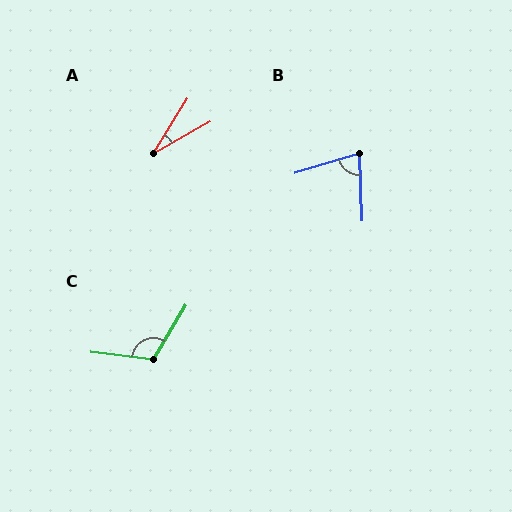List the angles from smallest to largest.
A (29°), B (75°), C (114°).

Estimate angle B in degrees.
Approximately 75 degrees.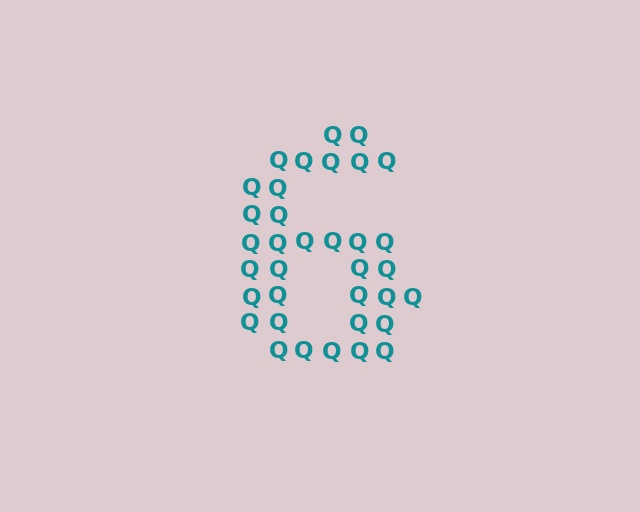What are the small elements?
The small elements are letter Q's.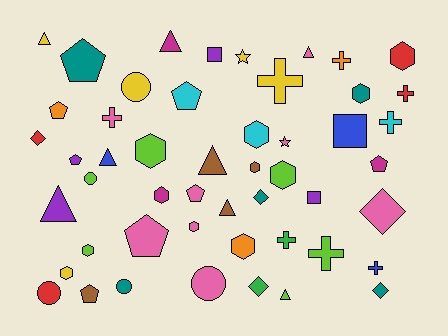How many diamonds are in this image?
There are 5 diamonds.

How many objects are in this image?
There are 50 objects.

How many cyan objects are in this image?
There are 3 cyan objects.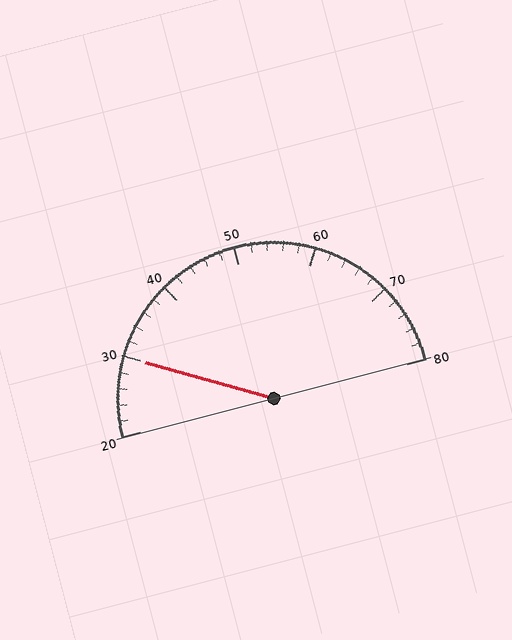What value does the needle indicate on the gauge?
The needle indicates approximately 30.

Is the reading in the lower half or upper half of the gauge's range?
The reading is in the lower half of the range (20 to 80).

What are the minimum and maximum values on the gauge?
The gauge ranges from 20 to 80.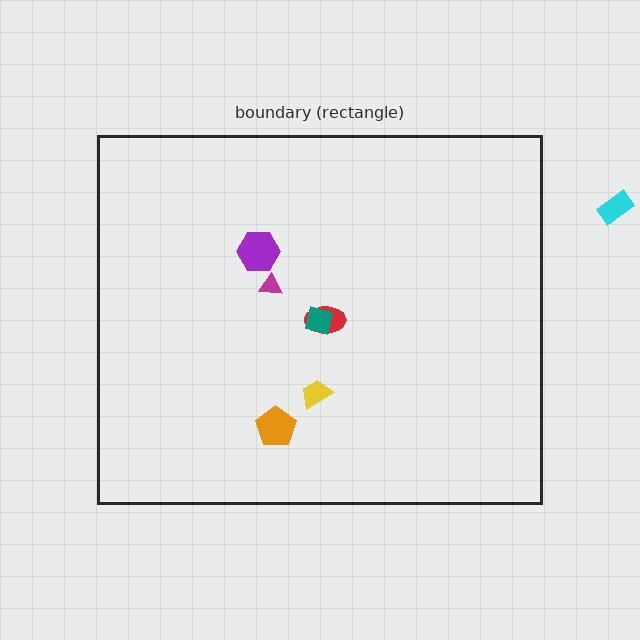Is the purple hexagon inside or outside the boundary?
Inside.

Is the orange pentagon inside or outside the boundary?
Inside.